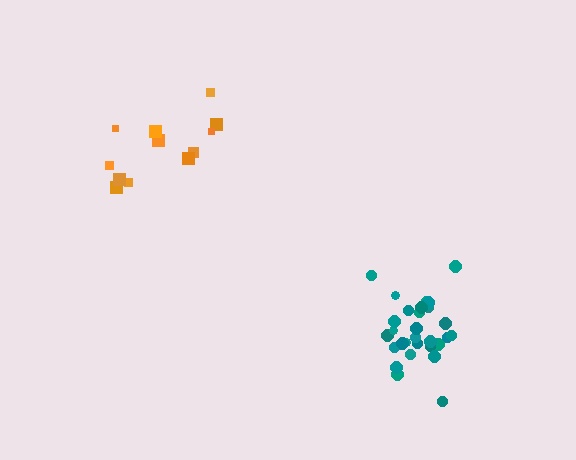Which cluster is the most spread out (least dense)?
Orange.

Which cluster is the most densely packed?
Teal.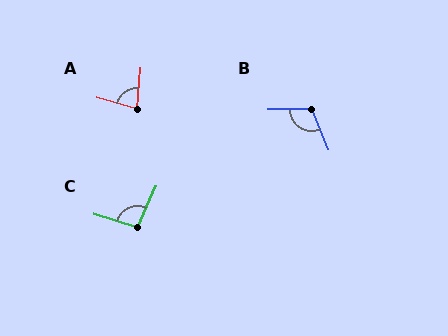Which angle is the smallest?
A, at approximately 79 degrees.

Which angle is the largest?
B, at approximately 112 degrees.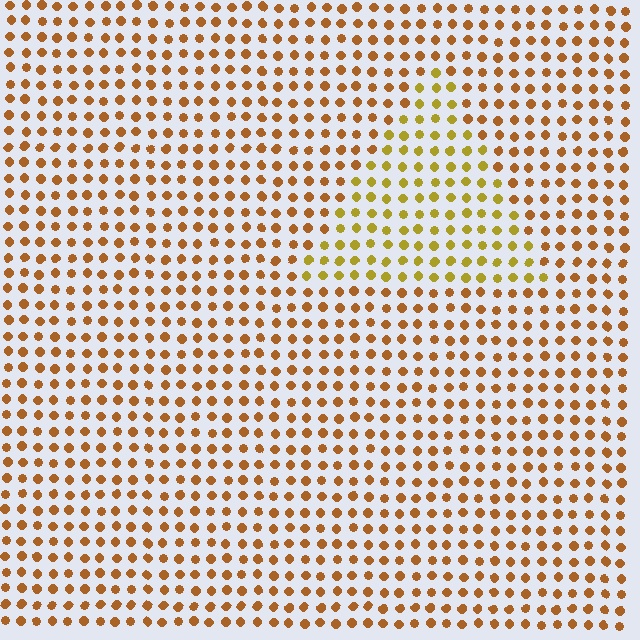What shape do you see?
I see a triangle.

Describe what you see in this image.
The image is filled with small brown elements in a uniform arrangement. A triangle-shaped region is visible where the elements are tinted to a slightly different hue, forming a subtle color boundary.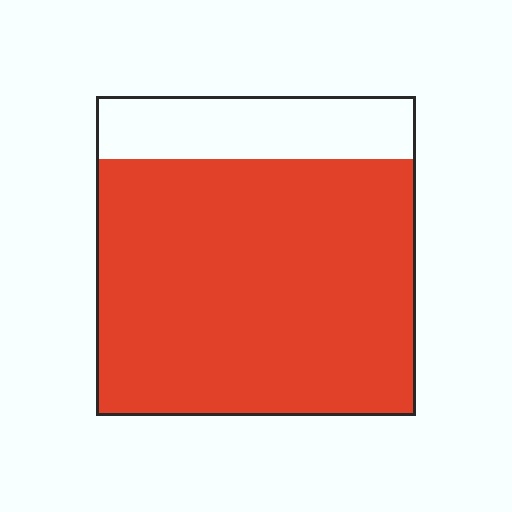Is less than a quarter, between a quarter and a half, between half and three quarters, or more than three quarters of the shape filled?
More than three quarters.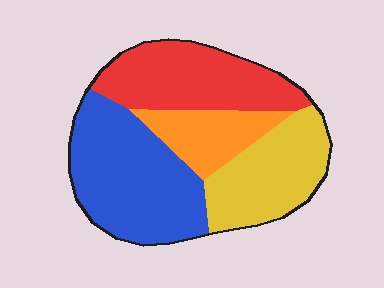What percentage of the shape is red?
Red covers about 25% of the shape.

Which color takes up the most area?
Blue, at roughly 35%.